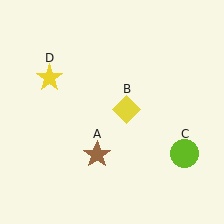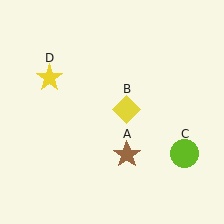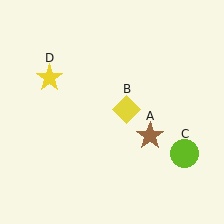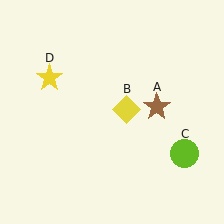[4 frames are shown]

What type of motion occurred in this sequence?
The brown star (object A) rotated counterclockwise around the center of the scene.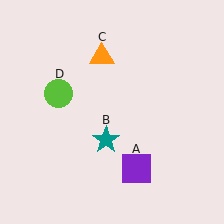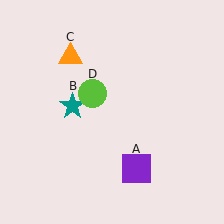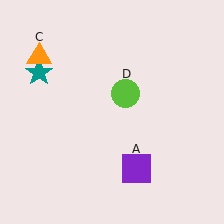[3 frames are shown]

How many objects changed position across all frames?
3 objects changed position: teal star (object B), orange triangle (object C), lime circle (object D).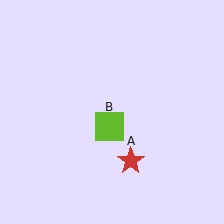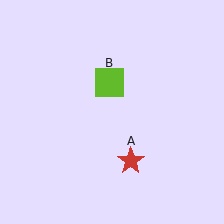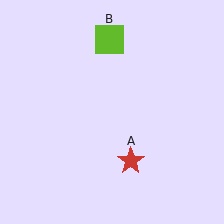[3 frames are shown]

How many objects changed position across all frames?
1 object changed position: lime square (object B).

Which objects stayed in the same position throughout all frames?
Red star (object A) remained stationary.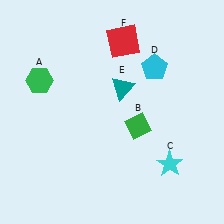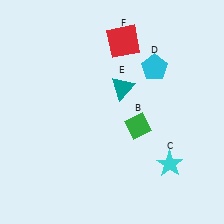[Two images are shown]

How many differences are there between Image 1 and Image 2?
There is 1 difference between the two images.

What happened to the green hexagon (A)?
The green hexagon (A) was removed in Image 2. It was in the top-left area of Image 1.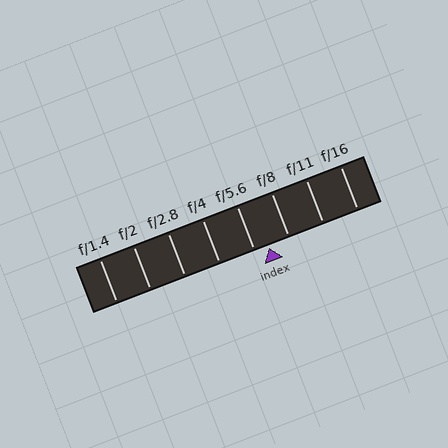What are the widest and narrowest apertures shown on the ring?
The widest aperture shown is f/1.4 and the narrowest is f/16.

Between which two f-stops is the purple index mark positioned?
The index mark is between f/5.6 and f/8.